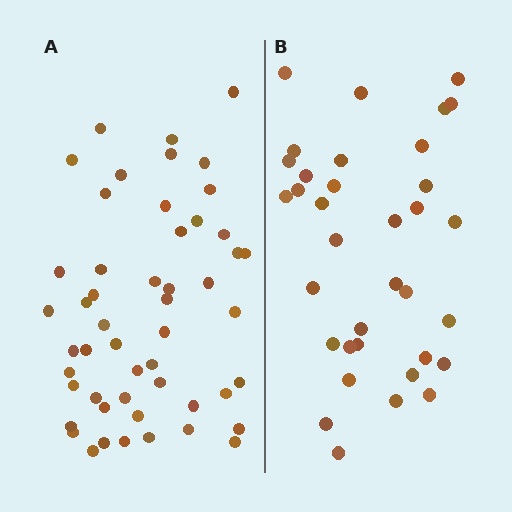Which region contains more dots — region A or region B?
Region A (the left region) has more dots.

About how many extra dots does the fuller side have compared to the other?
Region A has approximately 15 more dots than region B.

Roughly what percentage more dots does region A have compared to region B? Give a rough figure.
About 45% more.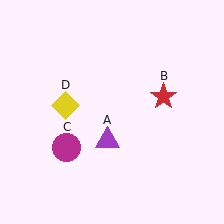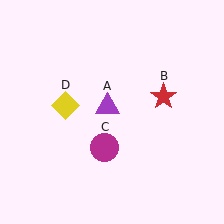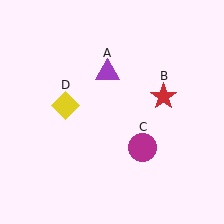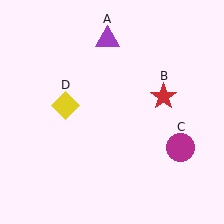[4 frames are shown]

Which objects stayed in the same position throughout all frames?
Red star (object B) and yellow diamond (object D) remained stationary.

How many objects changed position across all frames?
2 objects changed position: purple triangle (object A), magenta circle (object C).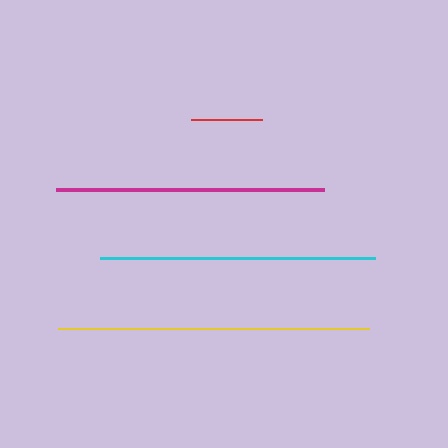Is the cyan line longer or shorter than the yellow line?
The yellow line is longer than the cyan line.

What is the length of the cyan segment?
The cyan segment is approximately 275 pixels long.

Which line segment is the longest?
The yellow line is the longest at approximately 312 pixels.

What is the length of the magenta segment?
The magenta segment is approximately 269 pixels long.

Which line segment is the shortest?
The red line is the shortest at approximately 71 pixels.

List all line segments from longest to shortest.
From longest to shortest: yellow, cyan, magenta, red.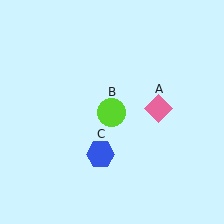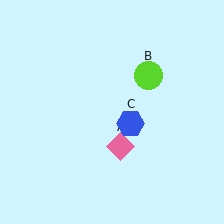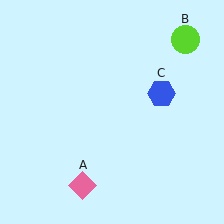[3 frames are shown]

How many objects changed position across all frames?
3 objects changed position: pink diamond (object A), lime circle (object B), blue hexagon (object C).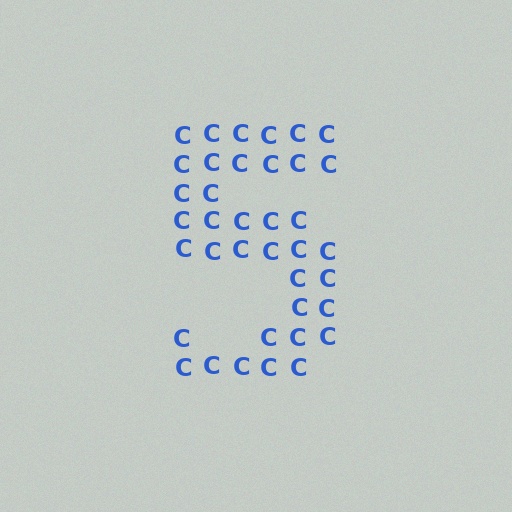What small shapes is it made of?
It is made of small letter C's.